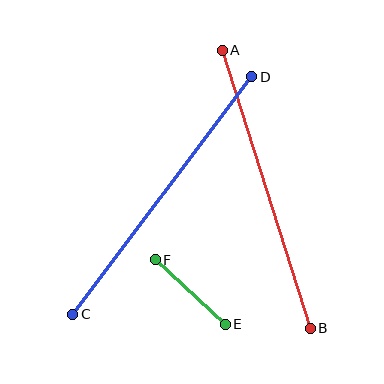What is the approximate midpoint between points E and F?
The midpoint is at approximately (190, 292) pixels.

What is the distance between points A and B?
The distance is approximately 291 pixels.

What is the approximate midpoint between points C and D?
The midpoint is at approximately (162, 196) pixels.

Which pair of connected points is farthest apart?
Points C and D are farthest apart.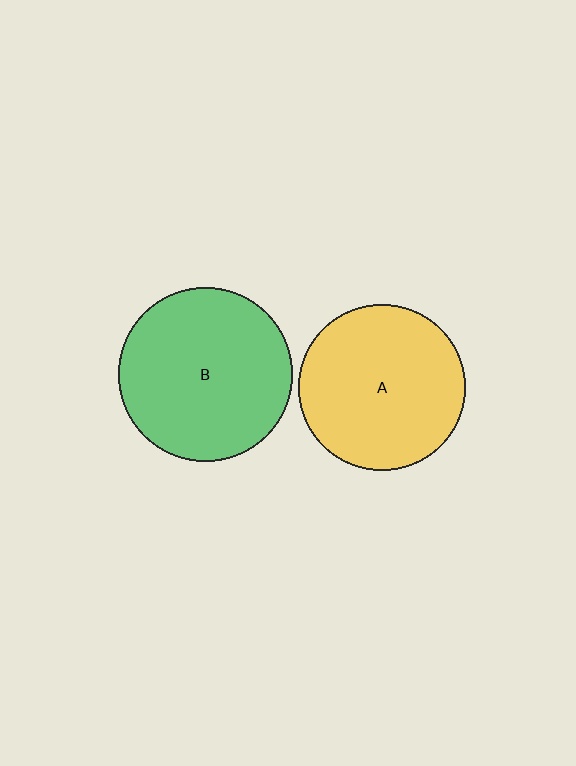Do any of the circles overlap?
No, none of the circles overlap.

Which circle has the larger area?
Circle B (green).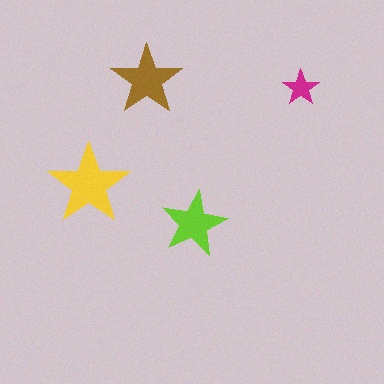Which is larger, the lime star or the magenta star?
The lime one.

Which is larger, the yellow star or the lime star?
The yellow one.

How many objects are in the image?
There are 4 objects in the image.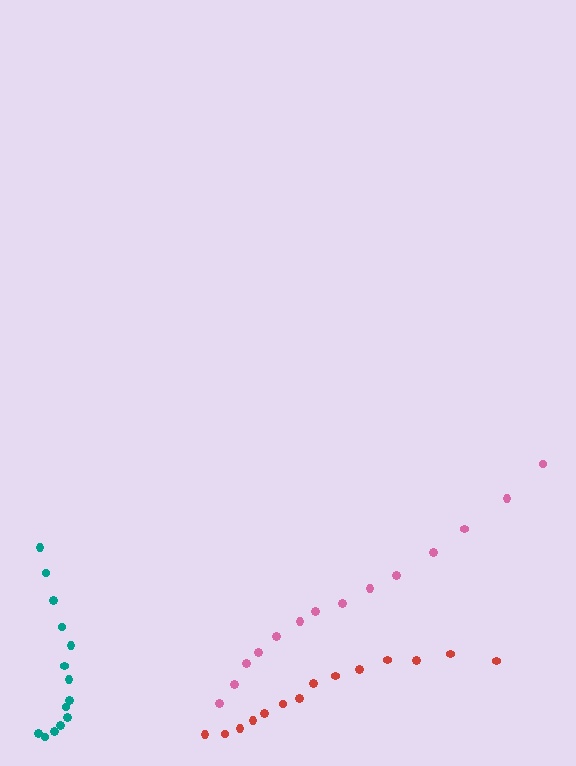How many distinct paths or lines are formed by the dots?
There are 3 distinct paths.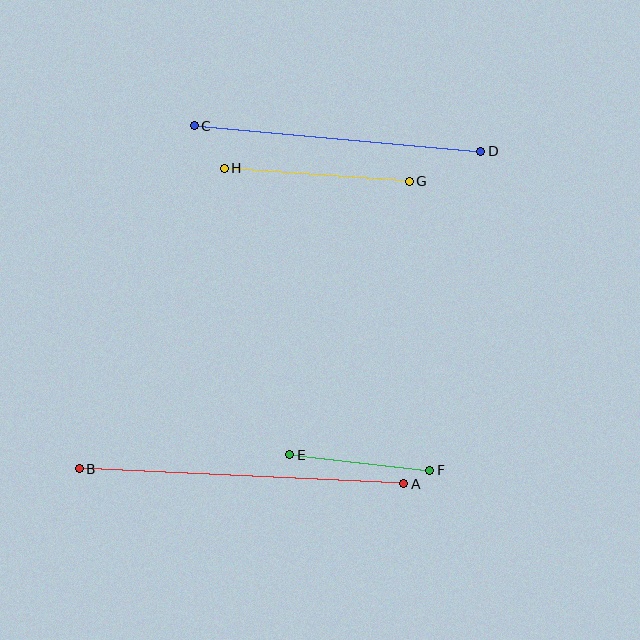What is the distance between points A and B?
The distance is approximately 325 pixels.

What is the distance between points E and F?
The distance is approximately 141 pixels.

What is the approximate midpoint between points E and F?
The midpoint is at approximately (360, 463) pixels.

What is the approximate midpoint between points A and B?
The midpoint is at approximately (241, 476) pixels.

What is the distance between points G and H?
The distance is approximately 186 pixels.